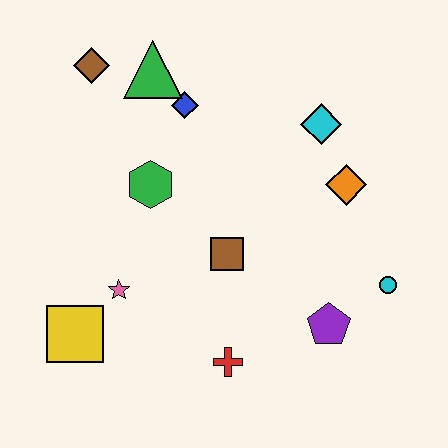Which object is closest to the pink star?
The yellow square is closest to the pink star.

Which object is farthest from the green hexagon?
The cyan circle is farthest from the green hexagon.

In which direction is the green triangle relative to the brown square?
The green triangle is above the brown square.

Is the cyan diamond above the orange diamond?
Yes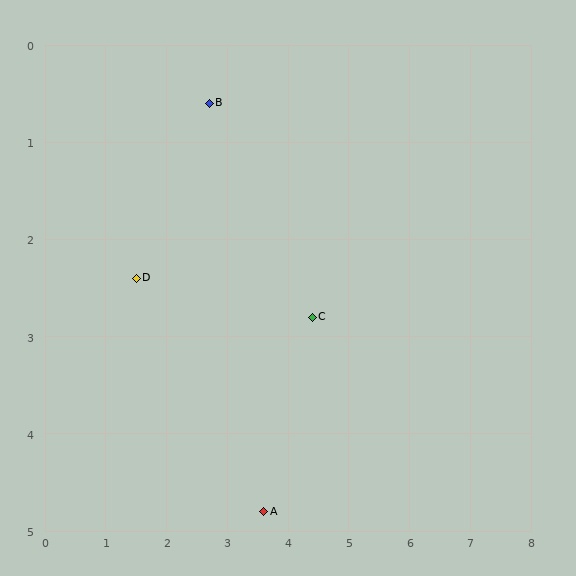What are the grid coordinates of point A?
Point A is at approximately (3.6, 4.8).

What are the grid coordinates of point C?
Point C is at approximately (4.4, 2.8).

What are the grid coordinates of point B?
Point B is at approximately (2.7, 0.6).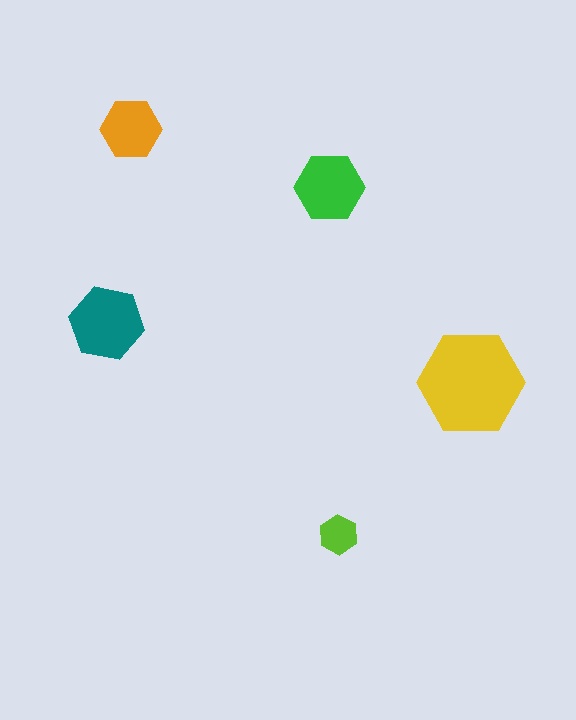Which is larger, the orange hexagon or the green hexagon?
The green one.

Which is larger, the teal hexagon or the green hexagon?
The teal one.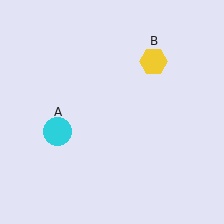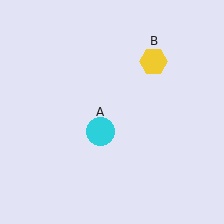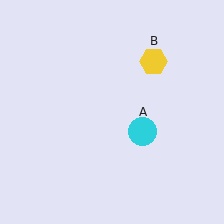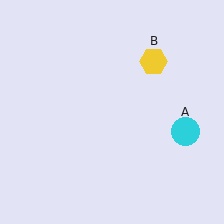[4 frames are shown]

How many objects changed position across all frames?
1 object changed position: cyan circle (object A).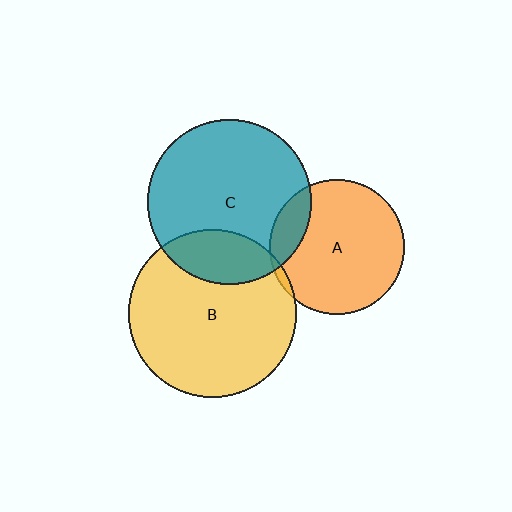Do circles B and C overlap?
Yes.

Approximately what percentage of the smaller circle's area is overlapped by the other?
Approximately 20%.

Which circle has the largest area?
Circle B (yellow).